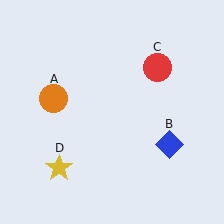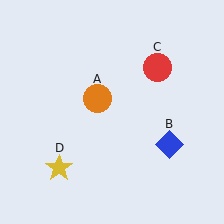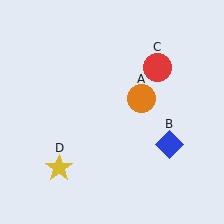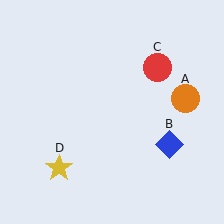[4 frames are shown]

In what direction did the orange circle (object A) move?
The orange circle (object A) moved right.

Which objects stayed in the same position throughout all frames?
Blue diamond (object B) and red circle (object C) and yellow star (object D) remained stationary.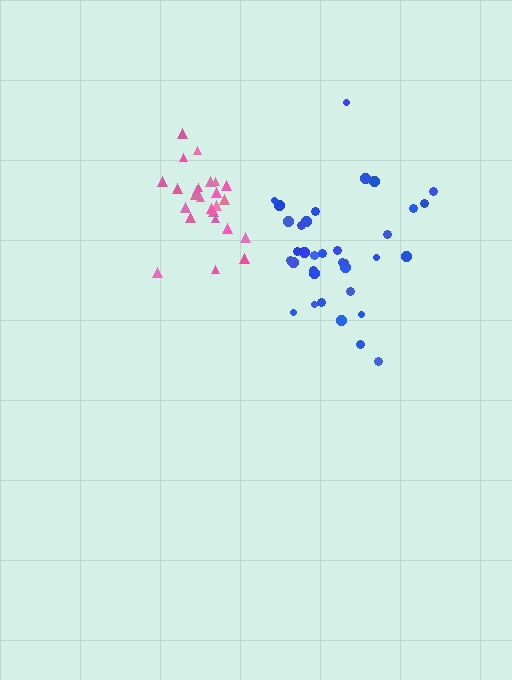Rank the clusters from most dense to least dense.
pink, blue.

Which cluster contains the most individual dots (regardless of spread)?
Blue (35).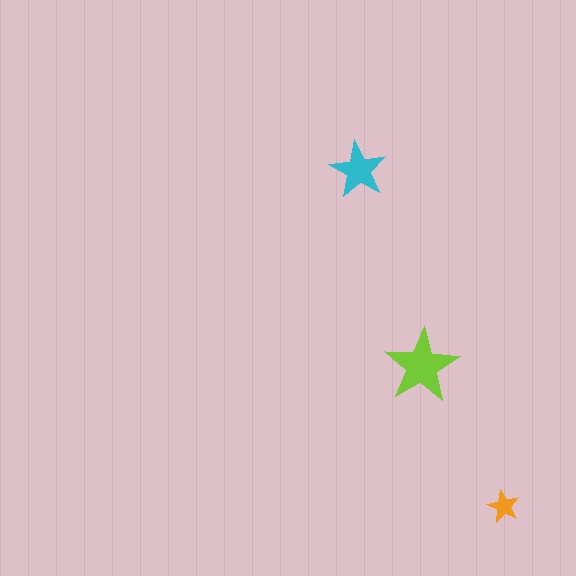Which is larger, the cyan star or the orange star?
The cyan one.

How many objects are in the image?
There are 3 objects in the image.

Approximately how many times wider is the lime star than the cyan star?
About 1.5 times wider.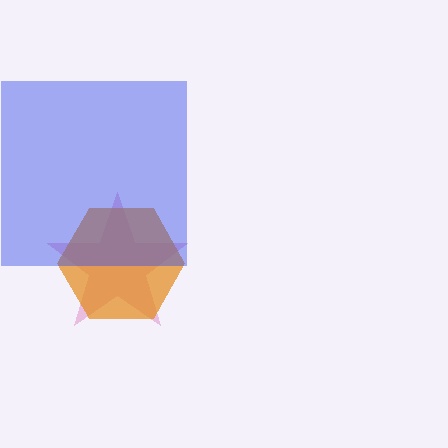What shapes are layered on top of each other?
The layered shapes are: a pink star, an orange hexagon, a blue square.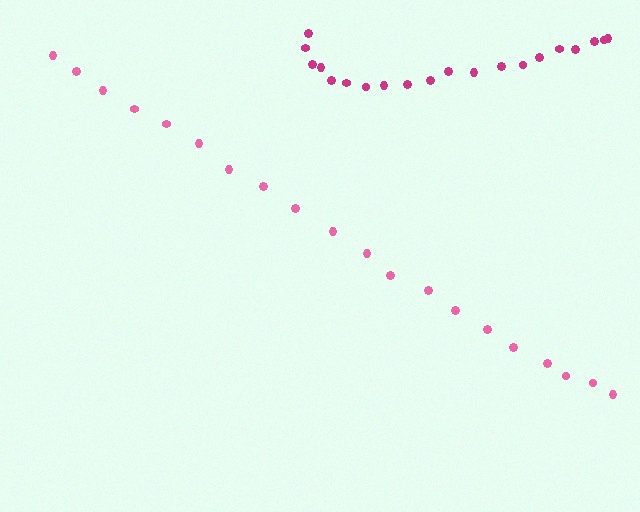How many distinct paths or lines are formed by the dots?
There are 2 distinct paths.